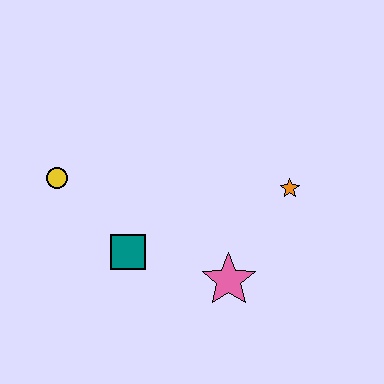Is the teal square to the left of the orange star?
Yes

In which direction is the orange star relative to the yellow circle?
The orange star is to the right of the yellow circle.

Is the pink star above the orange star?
No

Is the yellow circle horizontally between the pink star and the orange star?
No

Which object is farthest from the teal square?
The orange star is farthest from the teal square.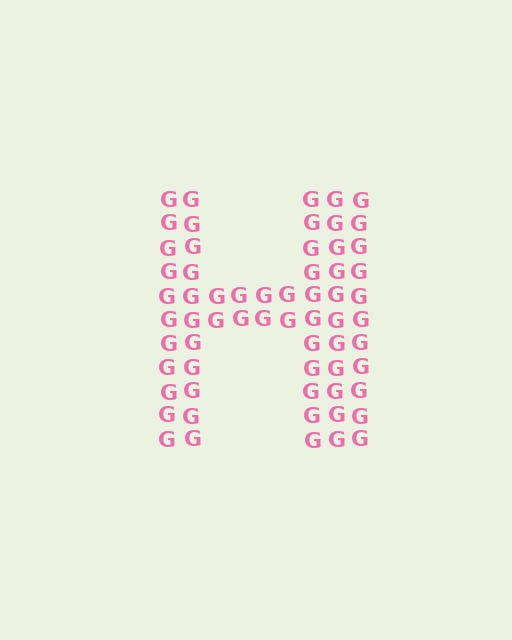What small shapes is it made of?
It is made of small letter G's.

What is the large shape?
The large shape is the letter H.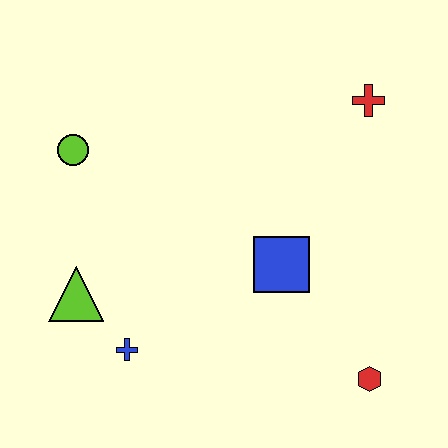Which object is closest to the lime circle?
The lime triangle is closest to the lime circle.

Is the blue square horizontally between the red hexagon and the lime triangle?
Yes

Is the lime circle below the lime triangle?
No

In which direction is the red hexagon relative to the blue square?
The red hexagon is below the blue square.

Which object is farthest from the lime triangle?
The red cross is farthest from the lime triangle.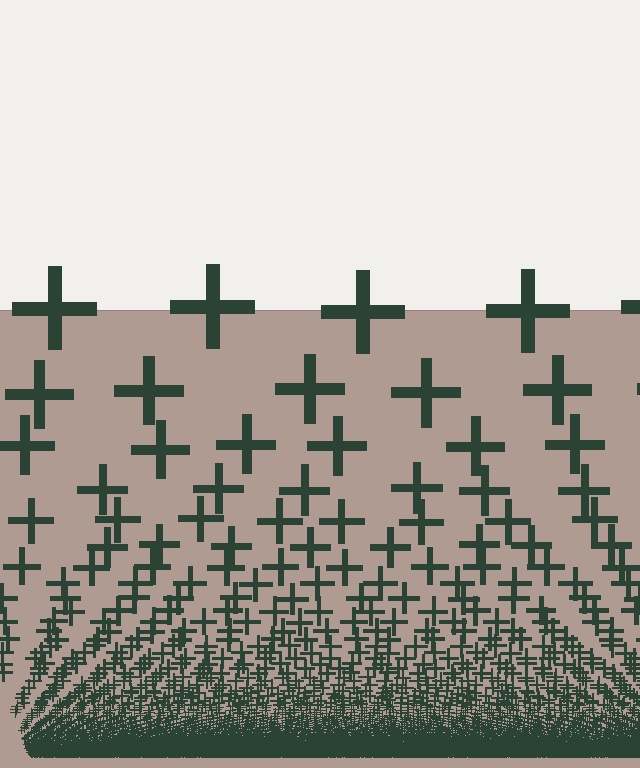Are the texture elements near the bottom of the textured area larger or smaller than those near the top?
Smaller. The gradient is inverted — elements near the bottom are smaller and denser.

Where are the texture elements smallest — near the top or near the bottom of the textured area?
Near the bottom.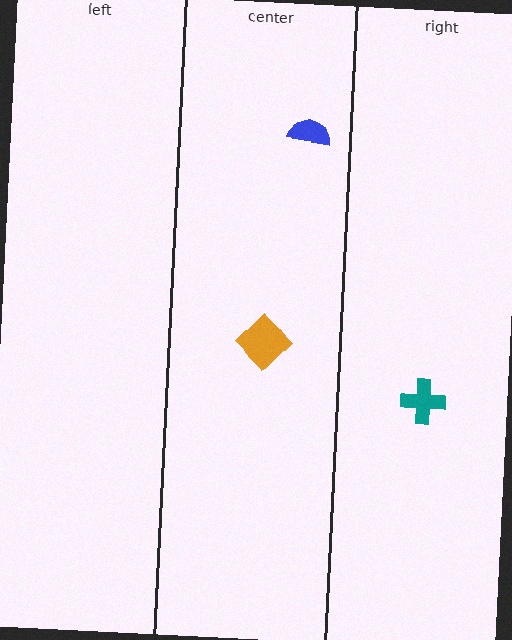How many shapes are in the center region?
2.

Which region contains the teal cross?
The right region.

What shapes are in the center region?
The blue semicircle, the orange diamond.